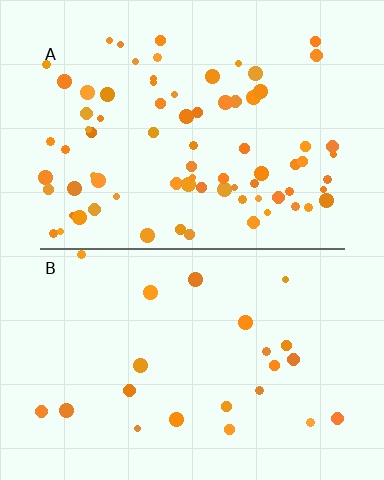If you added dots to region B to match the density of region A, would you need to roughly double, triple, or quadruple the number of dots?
Approximately triple.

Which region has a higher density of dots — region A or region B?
A (the top).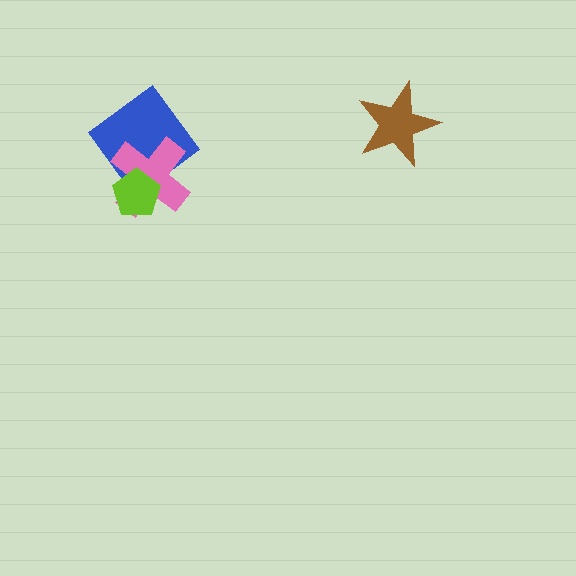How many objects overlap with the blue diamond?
2 objects overlap with the blue diamond.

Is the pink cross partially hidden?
Yes, it is partially covered by another shape.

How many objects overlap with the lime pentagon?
2 objects overlap with the lime pentagon.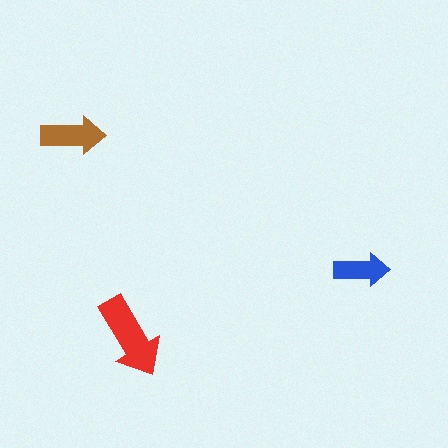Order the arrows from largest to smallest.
the red one, the brown one, the blue one.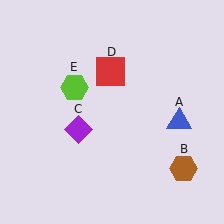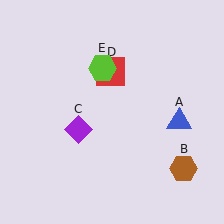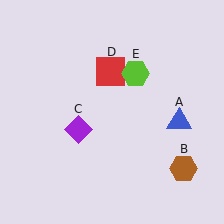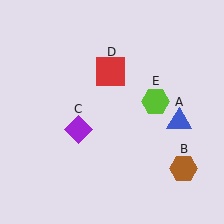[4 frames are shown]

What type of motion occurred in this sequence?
The lime hexagon (object E) rotated clockwise around the center of the scene.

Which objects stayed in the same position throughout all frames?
Blue triangle (object A) and brown hexagon (object B) and purple diamond (object C) and red square (object D) remained stationary.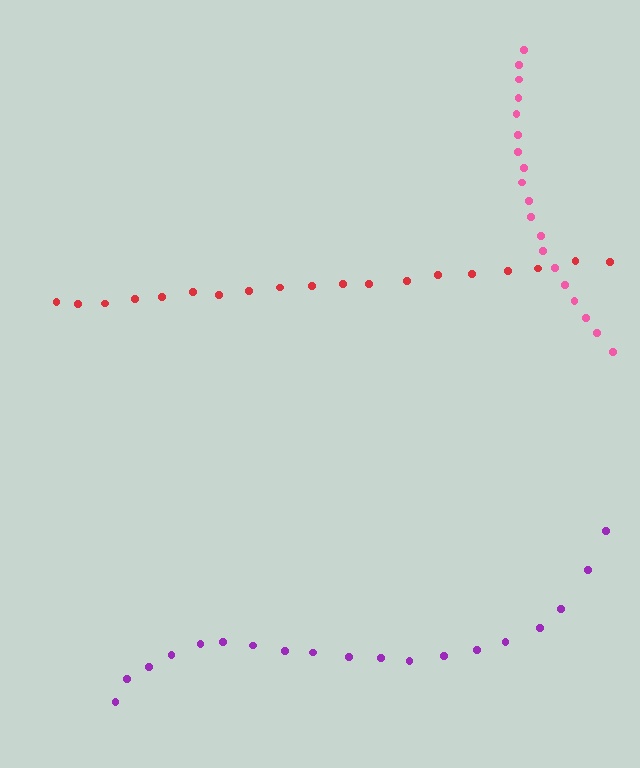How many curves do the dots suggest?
There are 3 distinct paths.